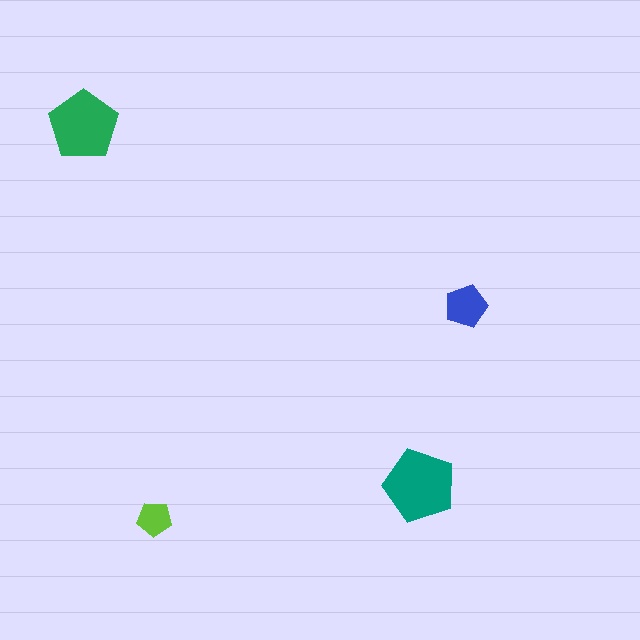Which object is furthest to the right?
The blue pentagon is rightmost.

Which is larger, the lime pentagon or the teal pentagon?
The teal one.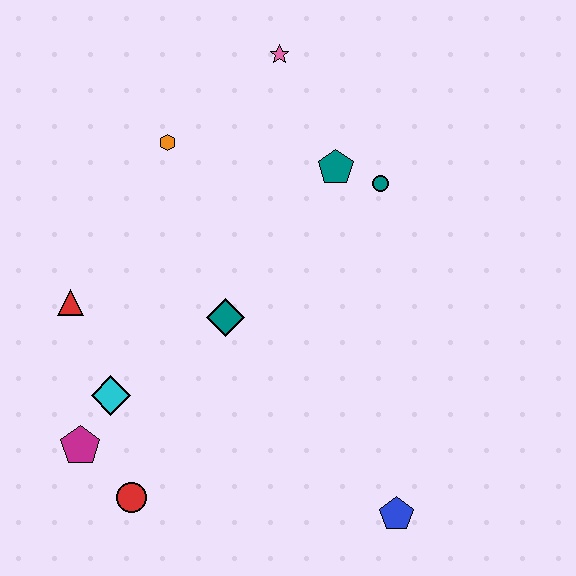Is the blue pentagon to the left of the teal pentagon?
No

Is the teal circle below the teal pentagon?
Yes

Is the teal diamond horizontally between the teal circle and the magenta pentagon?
Yes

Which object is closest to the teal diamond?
The cyan diamond is closest to the teal diamond.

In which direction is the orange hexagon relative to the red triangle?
The orange hexagon is above the red triangle.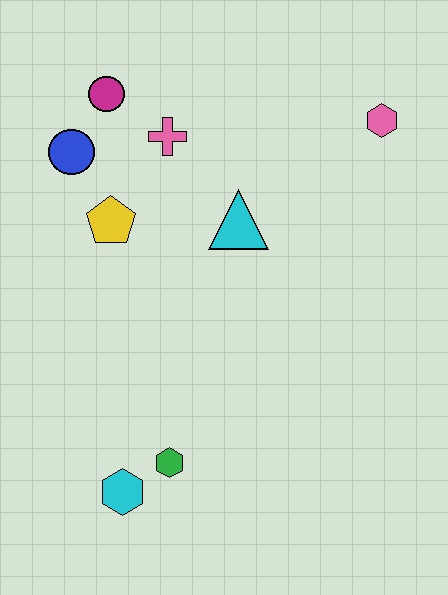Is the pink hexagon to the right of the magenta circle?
Yes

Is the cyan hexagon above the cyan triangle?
No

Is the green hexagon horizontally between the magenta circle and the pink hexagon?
Yes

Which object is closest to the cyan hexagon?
The green hexagon is closest to the cyan hexagon.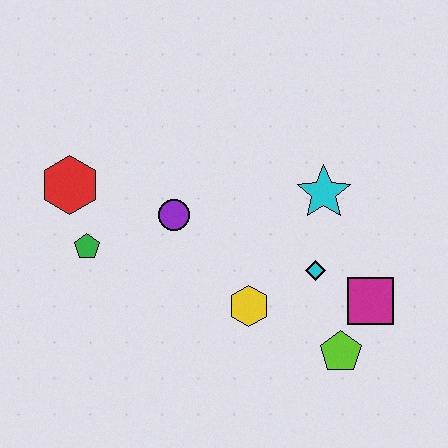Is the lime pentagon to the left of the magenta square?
Yes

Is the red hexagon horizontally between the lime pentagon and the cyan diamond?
No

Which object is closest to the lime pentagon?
The magenta square is closest to the lime pentagon.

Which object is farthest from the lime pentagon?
The red hexagon is farthest from the lime pentagon.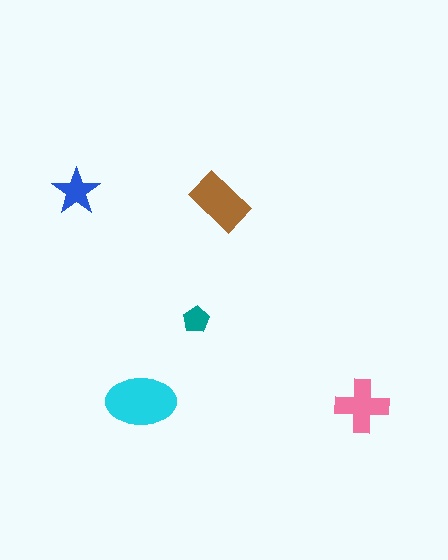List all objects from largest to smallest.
The cyan ellipse, the brown rectangle, the pink cross, the blue star, the teal pentagon.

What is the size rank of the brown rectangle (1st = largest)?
2nd.